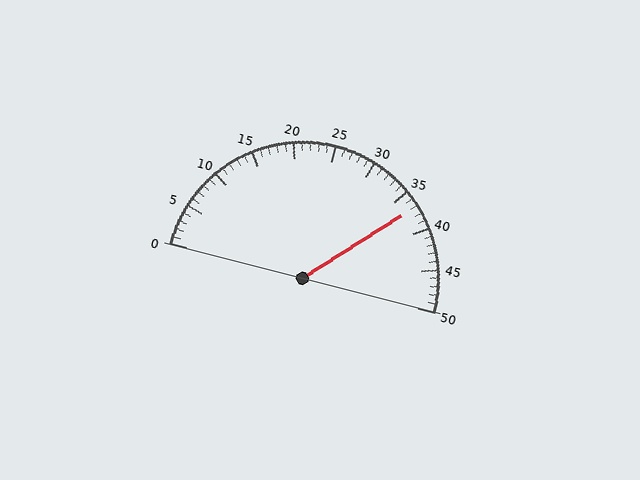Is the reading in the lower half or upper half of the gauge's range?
The reading is in the upper half of the range (0 to 50).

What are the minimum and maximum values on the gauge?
The gauge ranges from 0 to 50.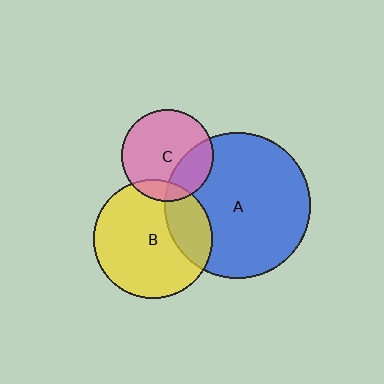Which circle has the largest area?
Circle A (blue).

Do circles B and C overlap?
Yes.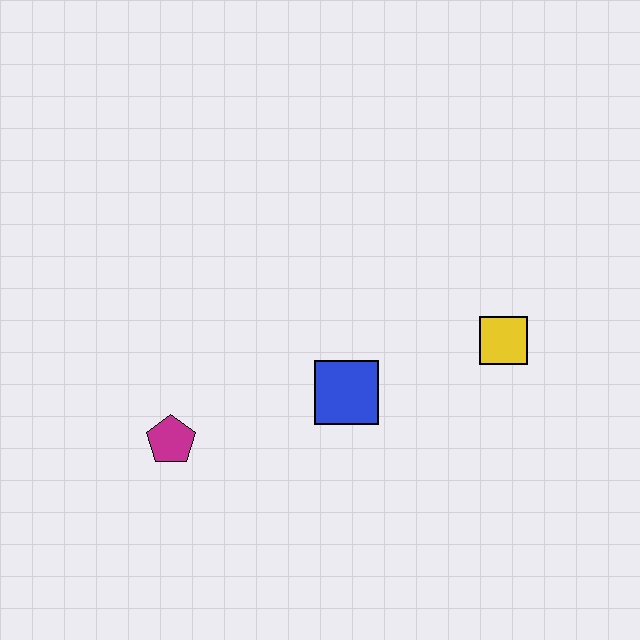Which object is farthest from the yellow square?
The magenta pentagon is farthest from the yellow square.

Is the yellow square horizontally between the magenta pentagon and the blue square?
No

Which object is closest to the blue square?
The yellow square is closest to the blue square.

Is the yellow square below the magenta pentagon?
No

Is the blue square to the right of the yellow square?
No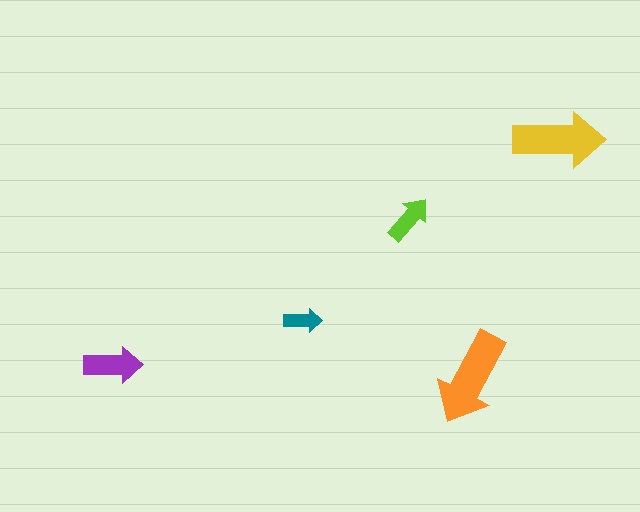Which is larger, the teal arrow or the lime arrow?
The lime one.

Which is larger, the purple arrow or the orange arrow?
The orange one.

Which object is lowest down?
The orange arrow is bottommost.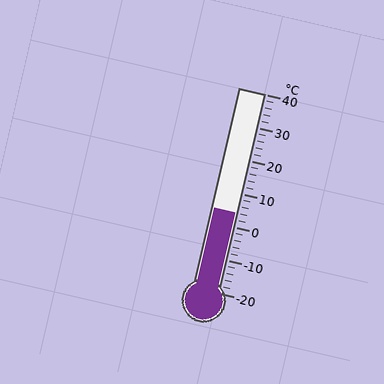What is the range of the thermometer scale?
The thermometer scale ranges from -20°C to 40°C.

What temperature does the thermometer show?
The thermometer shows approximately 4°C.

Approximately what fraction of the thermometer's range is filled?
The thermometer is filled to approximately 40% of its range.